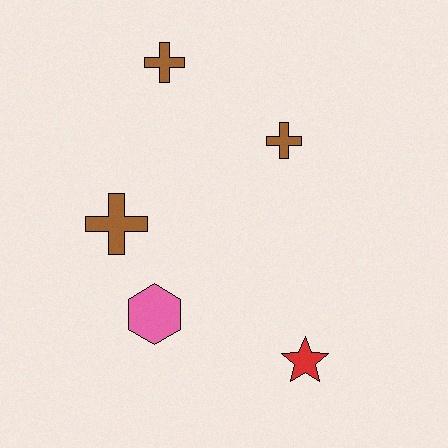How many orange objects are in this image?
There are no orange objects.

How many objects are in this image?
There are 5 objects.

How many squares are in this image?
There are no squares.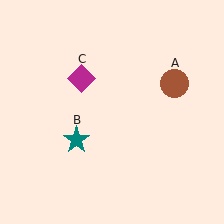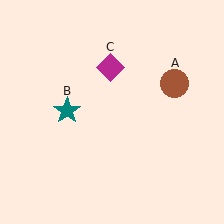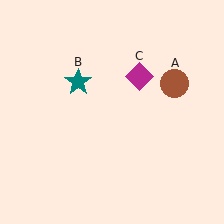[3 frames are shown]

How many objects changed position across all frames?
2 objects changed position: teal star (object B), magenta diamond (object C).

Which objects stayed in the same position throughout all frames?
Brown circle (object A) remained stationary.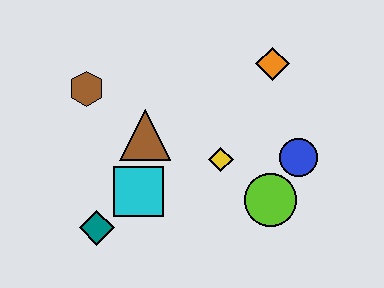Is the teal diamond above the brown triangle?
No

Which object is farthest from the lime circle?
The brown hexagon is farthest from the lime circle.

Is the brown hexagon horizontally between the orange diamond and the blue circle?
No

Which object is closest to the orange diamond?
The blue circle is closest to the orange diamond.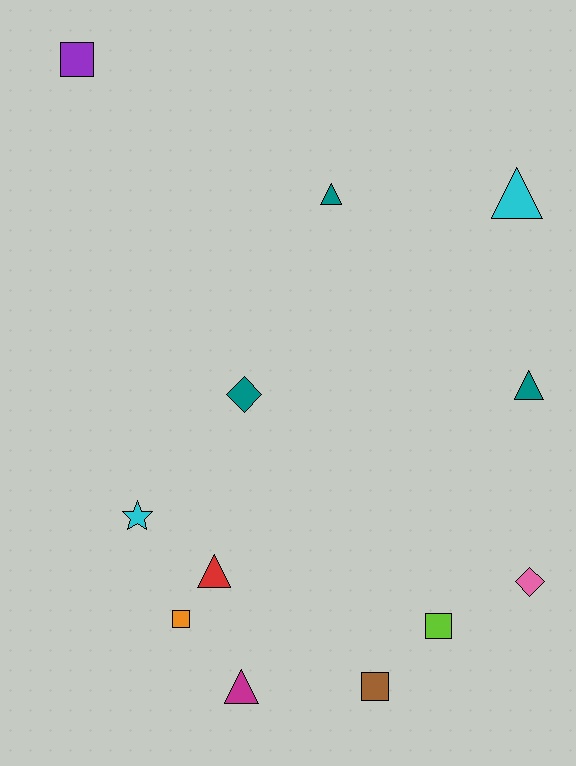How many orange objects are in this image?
There is 1 orange object.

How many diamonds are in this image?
There are 2 diamonds.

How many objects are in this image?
There are 12 objects.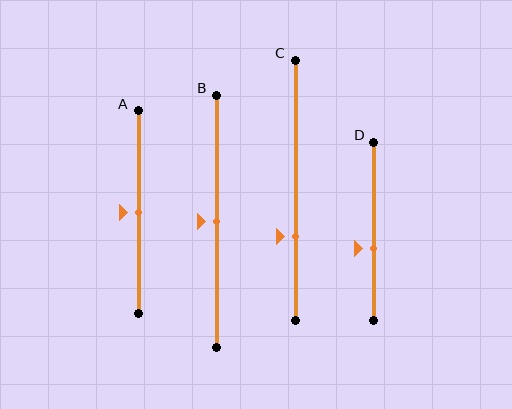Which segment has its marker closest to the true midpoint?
Segment A has its marker closest to the true midpoint.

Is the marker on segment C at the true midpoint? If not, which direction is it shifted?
No, the marker on segment C is shifted downward by about 18% of the segment length.